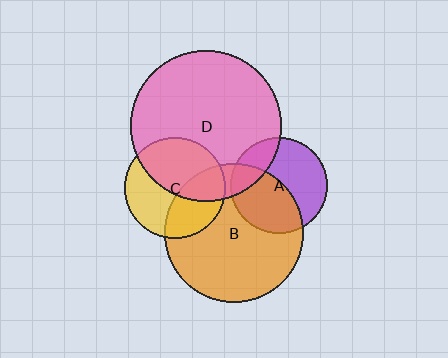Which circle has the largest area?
Circle D (pink).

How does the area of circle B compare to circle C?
Approximately 1.9 times.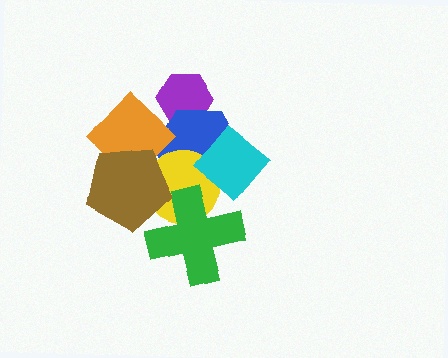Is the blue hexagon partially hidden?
Yes, it is partially covered by another shape.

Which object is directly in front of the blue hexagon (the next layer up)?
The yellow circle is directly in front of the blue hexagon.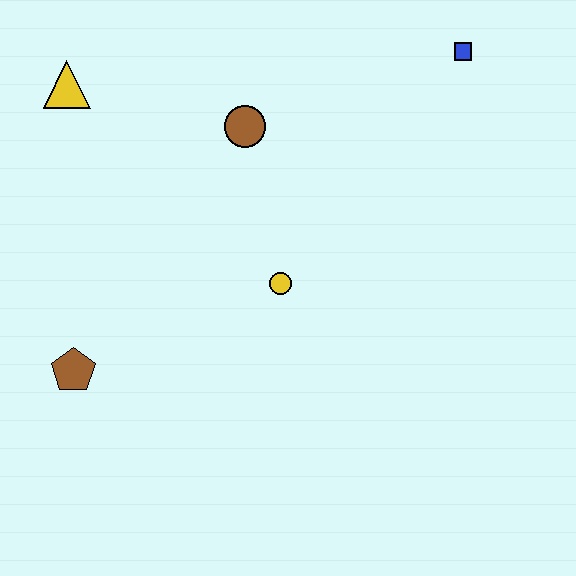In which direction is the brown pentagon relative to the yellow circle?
The brown pentagon is to the left of the yellow circle.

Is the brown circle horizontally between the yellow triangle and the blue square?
Yes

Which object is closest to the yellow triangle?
The brown circle is closest to the yellow triangle.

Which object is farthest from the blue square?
The brown pentagon is farthest from the blue square.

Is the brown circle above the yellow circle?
Yes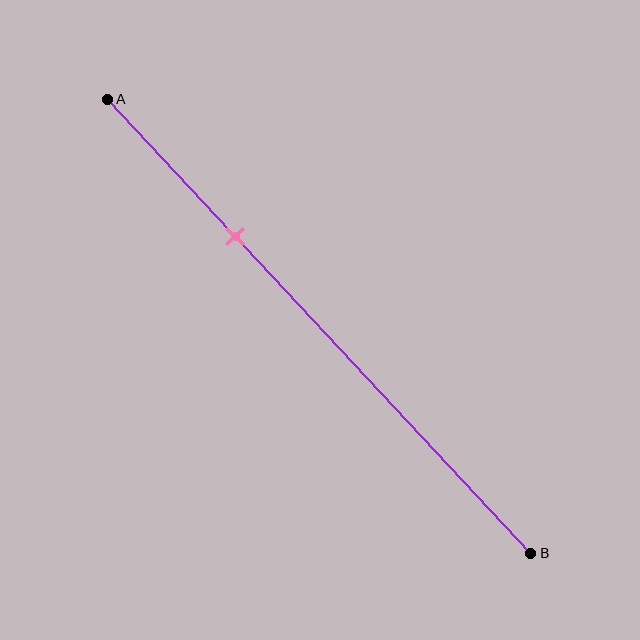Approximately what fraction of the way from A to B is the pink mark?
The pink mark is approximately 30% of the way from A to B.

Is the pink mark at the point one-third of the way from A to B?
No, the mark is at about 30% from A, not at the 33% one-third point.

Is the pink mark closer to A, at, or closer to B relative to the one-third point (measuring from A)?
The pink mark is closer to point A than the one-third point of segment AB.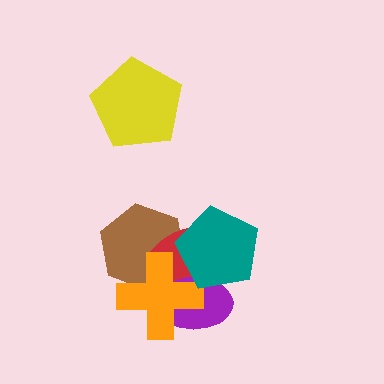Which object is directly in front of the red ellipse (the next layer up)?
The purple ellipse is directly in front of the red ellipse.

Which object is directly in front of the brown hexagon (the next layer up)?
The red ellipse is directly in front of the brown hexagon.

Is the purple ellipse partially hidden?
Yes, it is partially covered by another shape.